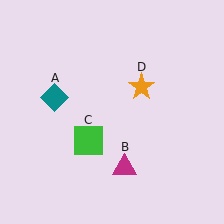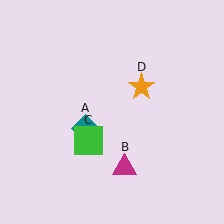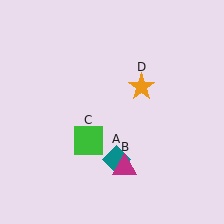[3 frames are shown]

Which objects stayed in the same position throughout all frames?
Magenta triangle (object B) and green square (object C) and orange star (object D) remained stationary.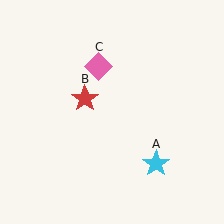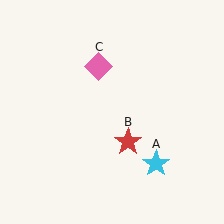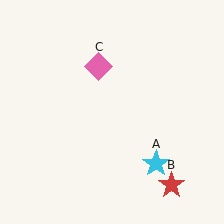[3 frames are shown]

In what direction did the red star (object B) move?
The red star (object B) moved down and to the right.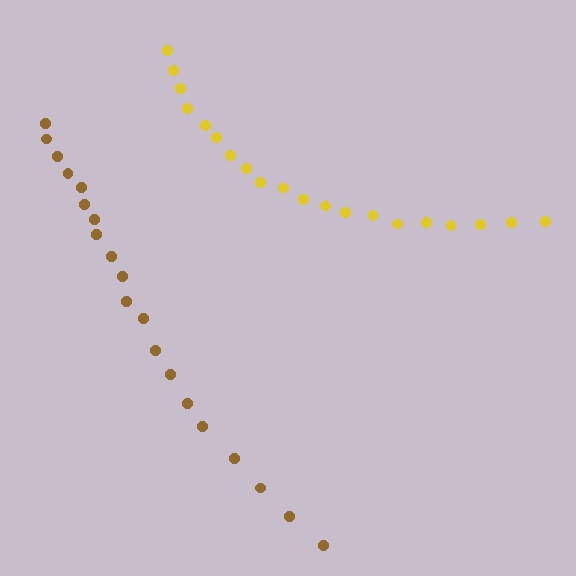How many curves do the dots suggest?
There are 2 distinct paths.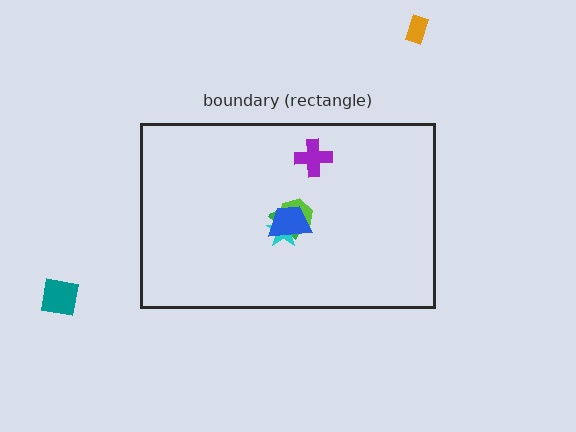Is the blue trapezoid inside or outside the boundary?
Inside.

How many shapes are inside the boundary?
5 inside, 2 outside.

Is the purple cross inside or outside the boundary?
Inside.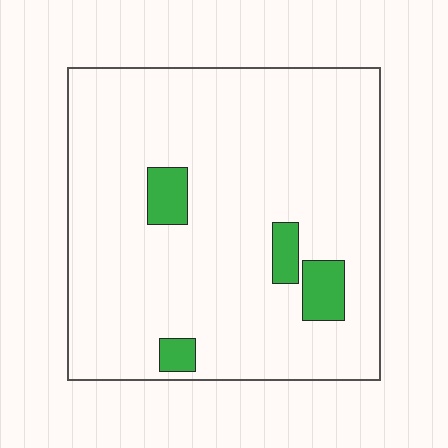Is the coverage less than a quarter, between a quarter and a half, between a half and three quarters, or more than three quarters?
Less than a quarter.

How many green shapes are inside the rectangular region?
4.